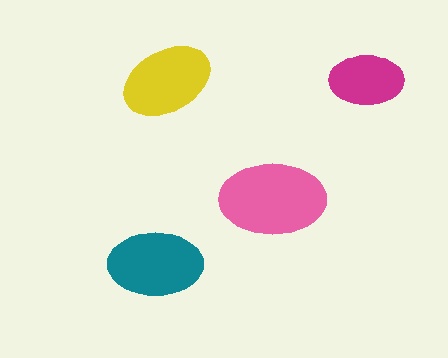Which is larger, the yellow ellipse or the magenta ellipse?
The yellow one.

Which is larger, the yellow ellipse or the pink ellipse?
The pink one.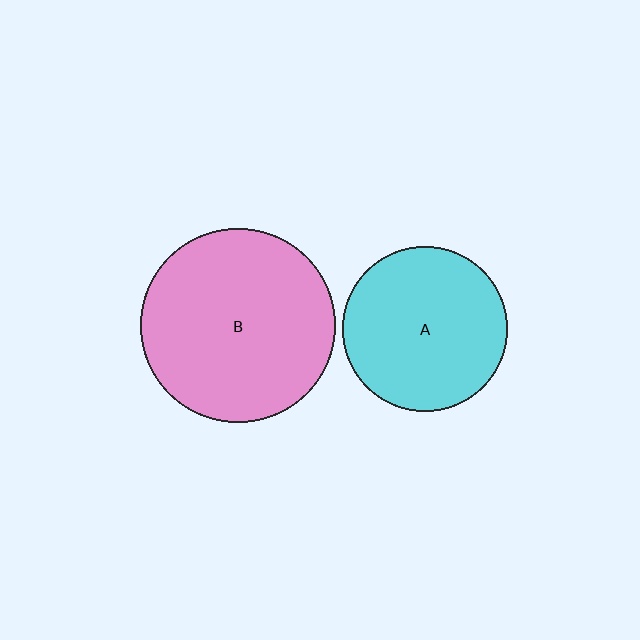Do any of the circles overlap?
No, none of the circles overlap.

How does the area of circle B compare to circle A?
Approximately 1.4 times.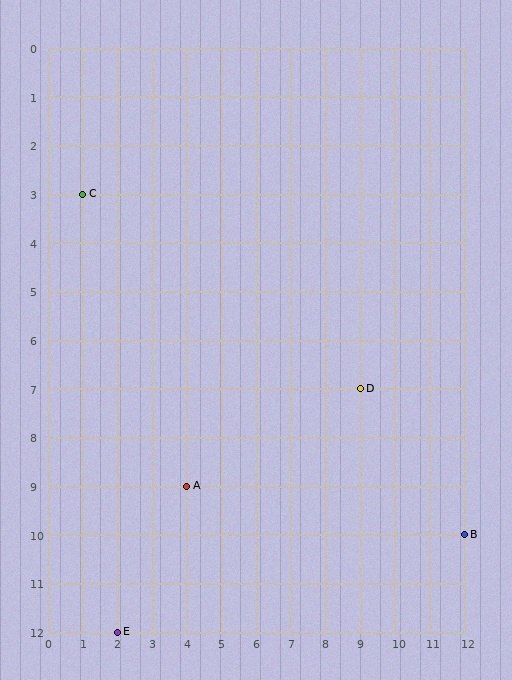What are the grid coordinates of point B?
Point B is at grid coordinates (12, 10).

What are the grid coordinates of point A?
Point A is at grid coordinates (4, 9).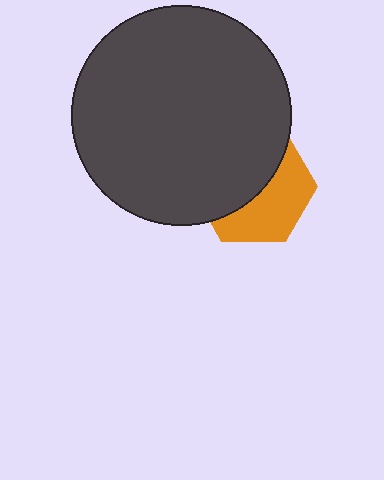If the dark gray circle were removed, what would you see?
You would see the complete orange hexagon.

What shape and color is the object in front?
The object in front is a dark gray circle.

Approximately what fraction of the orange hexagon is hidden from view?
Roughly 54% of the orange hexagon is hidden behind the dark gray circle.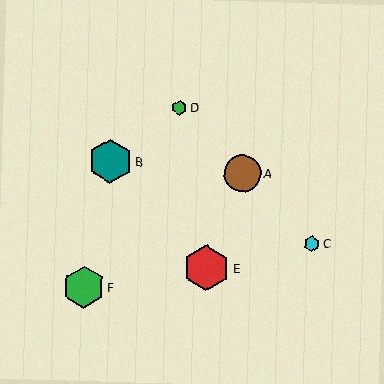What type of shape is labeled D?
Shape D is a green hexagon.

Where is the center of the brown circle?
The center of the brown circle is at (242, 174).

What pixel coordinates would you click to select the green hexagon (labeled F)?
Click at (84, 287) to select the green hexagon F.